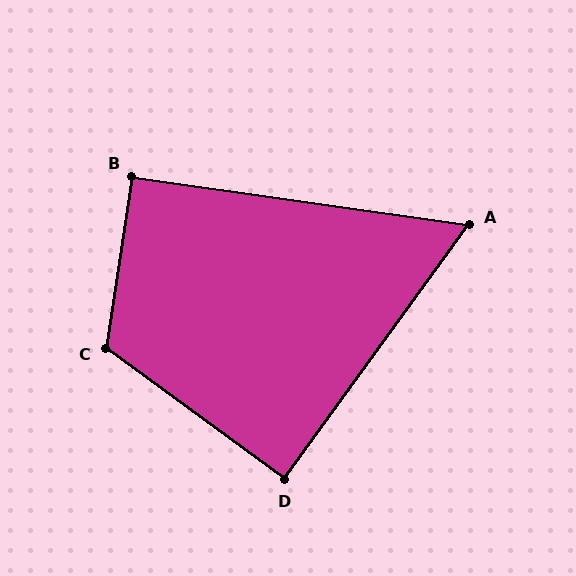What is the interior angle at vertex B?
Approximately 90 degrees (approximately right).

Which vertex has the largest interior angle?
C, at approximately 118 degrees.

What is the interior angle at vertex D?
Approximately 90 degrees (approximately right).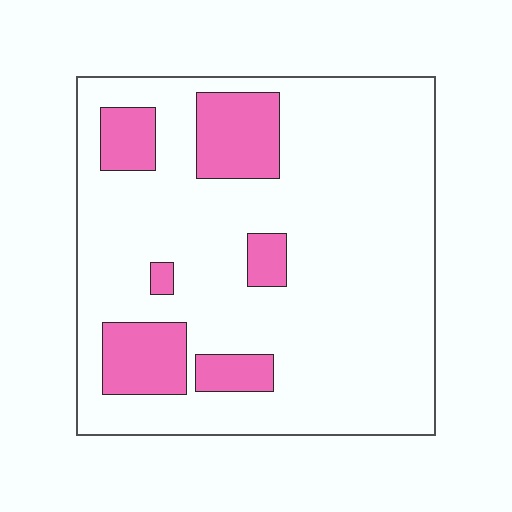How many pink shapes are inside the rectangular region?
6.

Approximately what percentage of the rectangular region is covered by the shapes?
Approximately 20%.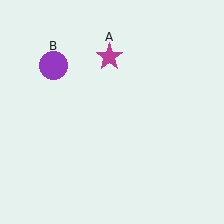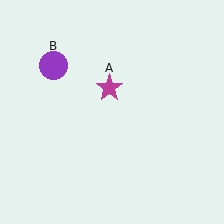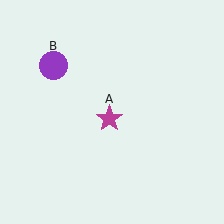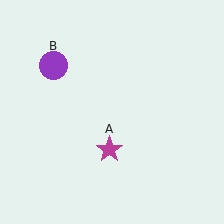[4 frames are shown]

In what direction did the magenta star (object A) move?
The magenta star (object A) moved down.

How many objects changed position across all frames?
1 object changed position: magenta star (object A).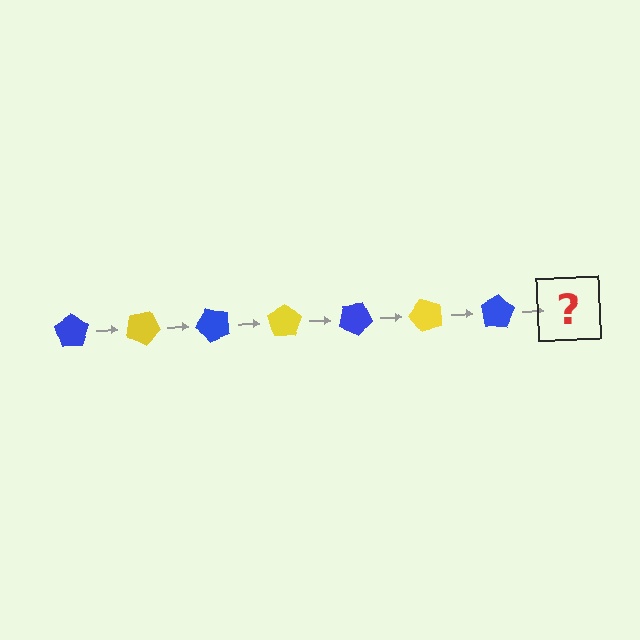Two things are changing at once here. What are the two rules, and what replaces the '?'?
The two rules are that it rotates 25 degrees each step and the color cycles through blue and yellow. The '?' should be a yellow pentagon, rotated 175 degrees from the start.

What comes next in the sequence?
The next element should be a yellow pentagon, rotated 175 degrees from the start.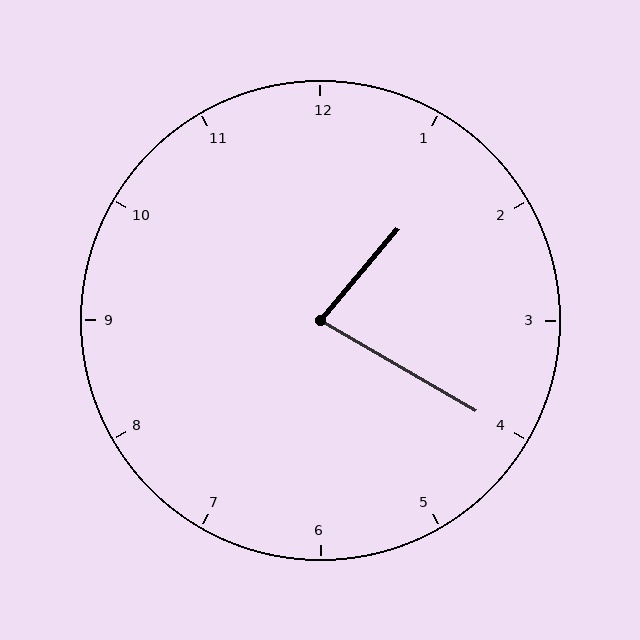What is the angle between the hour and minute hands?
Approximately 80 degrees.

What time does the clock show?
1:20.